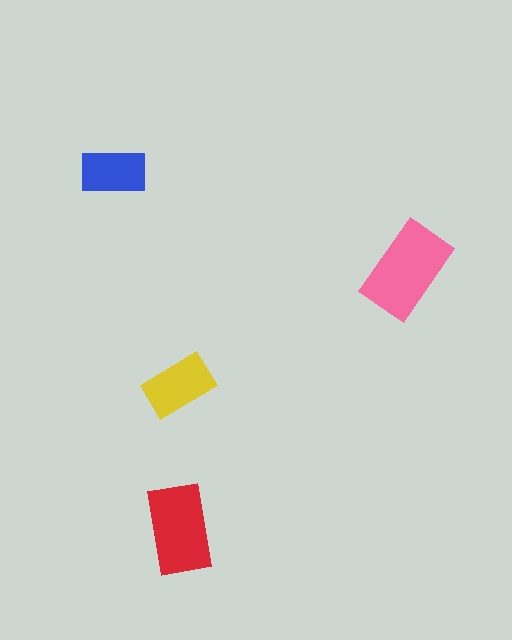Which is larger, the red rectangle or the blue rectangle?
The red one.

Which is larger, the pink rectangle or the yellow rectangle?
The pink one.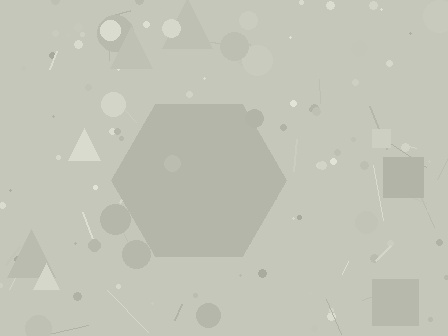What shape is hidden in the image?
A hexagon is hidden in the image.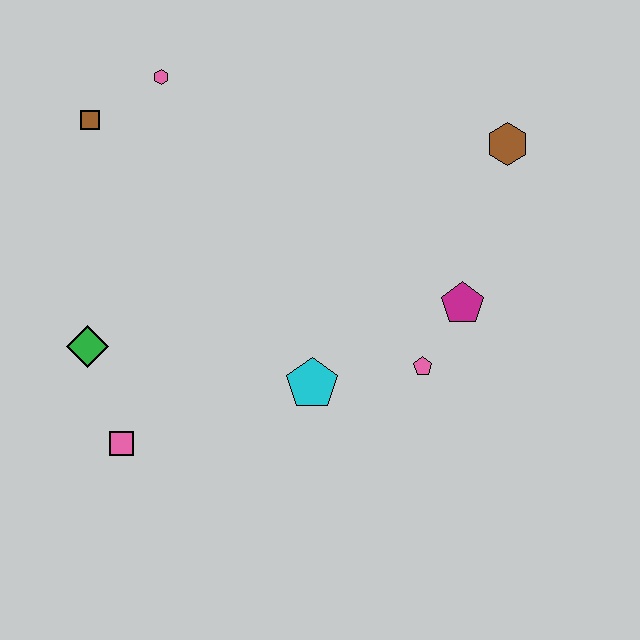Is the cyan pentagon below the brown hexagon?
Yes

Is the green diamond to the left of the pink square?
Yes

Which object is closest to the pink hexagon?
The brown square is closest to the pink hexagon.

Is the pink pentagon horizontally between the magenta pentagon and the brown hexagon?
No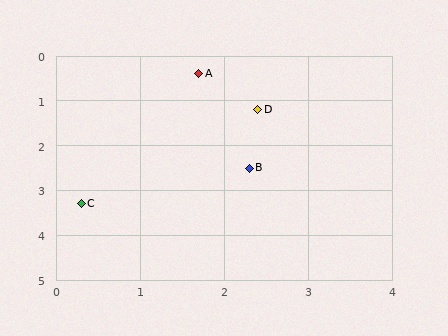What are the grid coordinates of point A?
Point A is at approximately (1.7, 0.4).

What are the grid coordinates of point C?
Point C is at approximately (0.3, 3.3).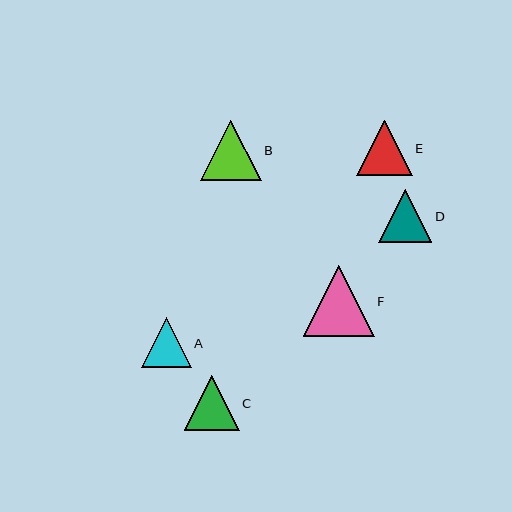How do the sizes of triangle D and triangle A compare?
Triangle D and triangle A are approximately the same size.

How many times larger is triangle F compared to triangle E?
Triangle F is approximately 1.3 times the size of triangle E.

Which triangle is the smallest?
Triangle A is the smallest with a size of approximately 50 pixels.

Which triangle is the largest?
Triangle F is the largest with a size of approximately 71 pixels.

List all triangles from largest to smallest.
From largest to smallest: F, B, E, C, D, A.